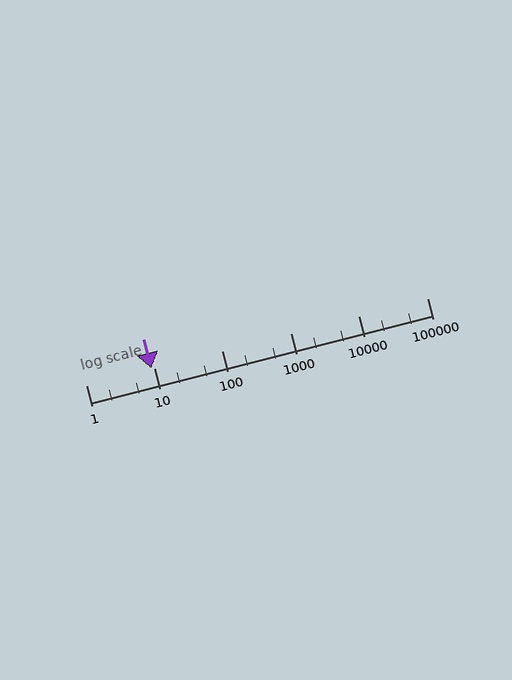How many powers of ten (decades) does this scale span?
The scale spans 5 decades, from 1 to 100000.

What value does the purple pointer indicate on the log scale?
The pointer indicates approximately 9.1.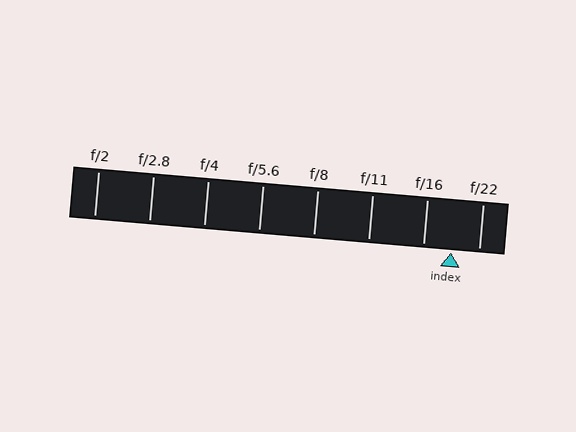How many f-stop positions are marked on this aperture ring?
There are 8 f-stop positions marked.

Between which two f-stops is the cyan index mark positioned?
The index mark is between f/16 and f/22.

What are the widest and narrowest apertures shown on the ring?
The widest aperture shown is f/2 and the narrowest is f/22.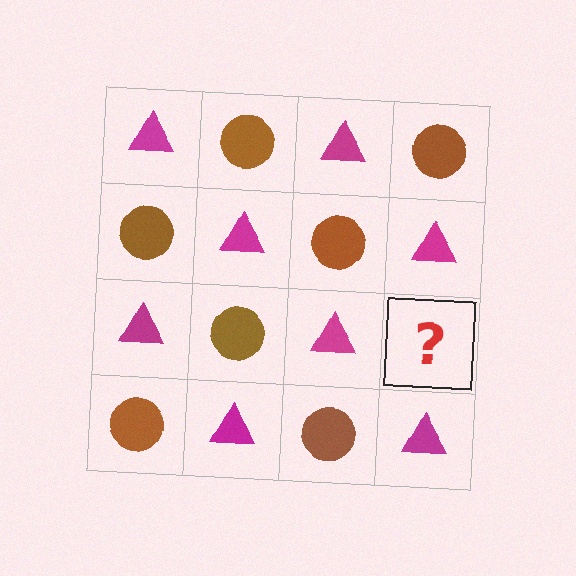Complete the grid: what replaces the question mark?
The question mark should be replaced with a brown circle.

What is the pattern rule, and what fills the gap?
The rule is that it alternates magenta triangle and brown circle in a checkerboard pattern. The gap should be filled with a brown circle.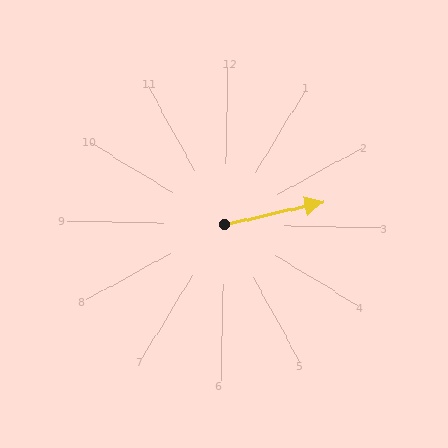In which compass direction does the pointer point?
East.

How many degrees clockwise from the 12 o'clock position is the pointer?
Approximately 76 degrees.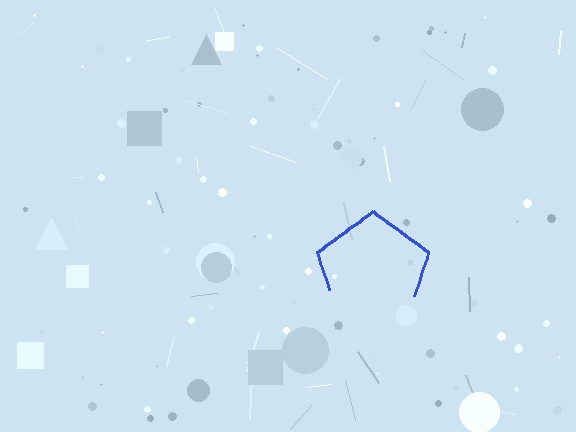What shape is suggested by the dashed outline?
The dashed outline suggests a pentagon.